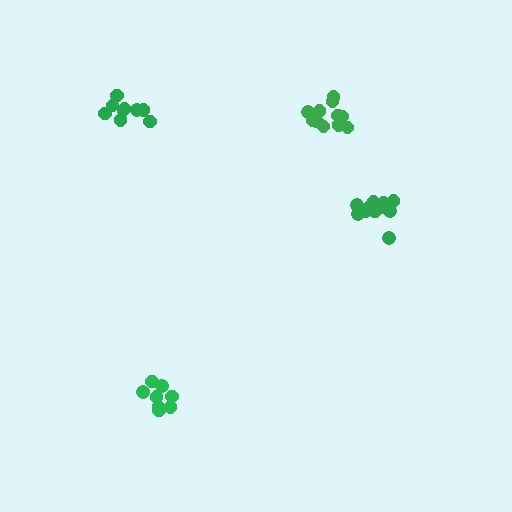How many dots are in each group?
Group 1: 9 dots, Group 2: 11 dots, Group 3: 11 dots, Group 4: 8 dots (39 total).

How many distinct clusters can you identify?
There are 4 distinct clusters.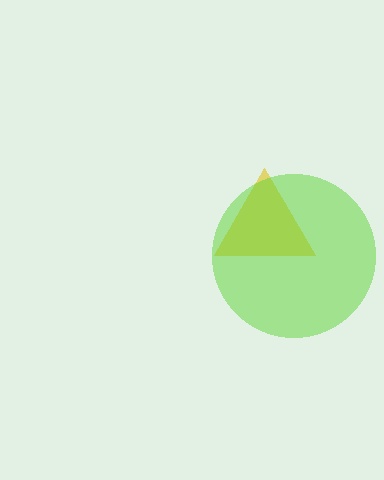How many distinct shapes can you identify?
There are 2 distinct shapes: a yellow triangle, a lime circle.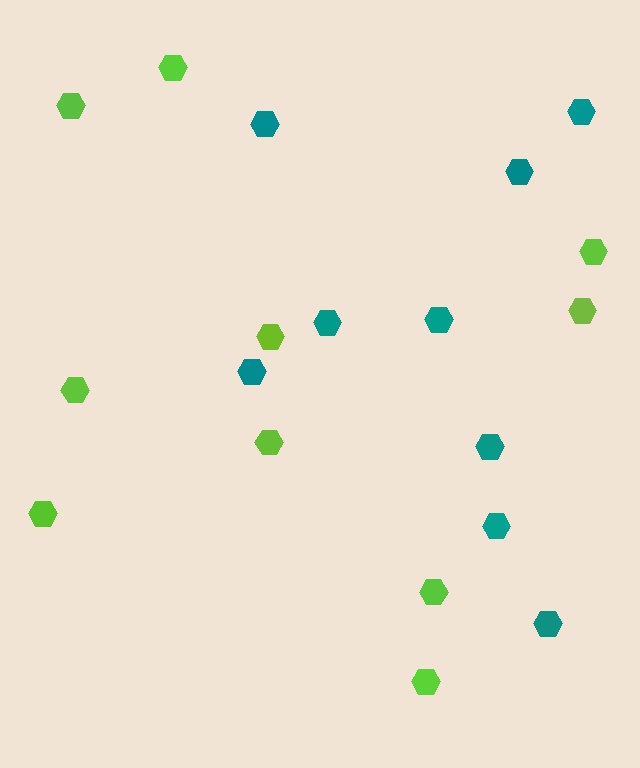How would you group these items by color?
There are 2 groups: one group of teal hexagons (9) and one group of lime hexagons (10).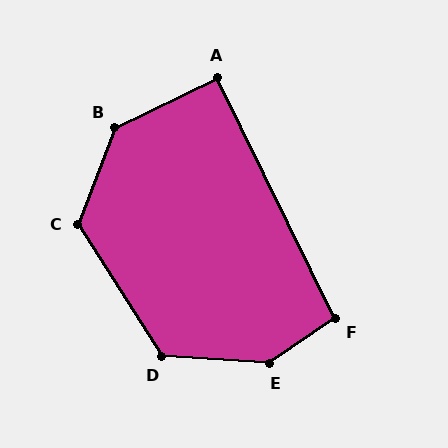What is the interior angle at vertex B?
Approximately 136 degrees (obtuse).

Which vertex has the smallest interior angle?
A, at approximately 91 degrees.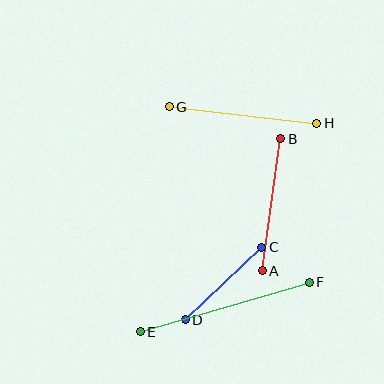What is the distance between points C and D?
The distance is approximately 105 pixels.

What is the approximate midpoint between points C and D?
The midpoint is at approximately (223, 284) pixels.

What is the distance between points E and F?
The distance is approximately 176 pixels.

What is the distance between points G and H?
The distance is approximately 148 pixels.